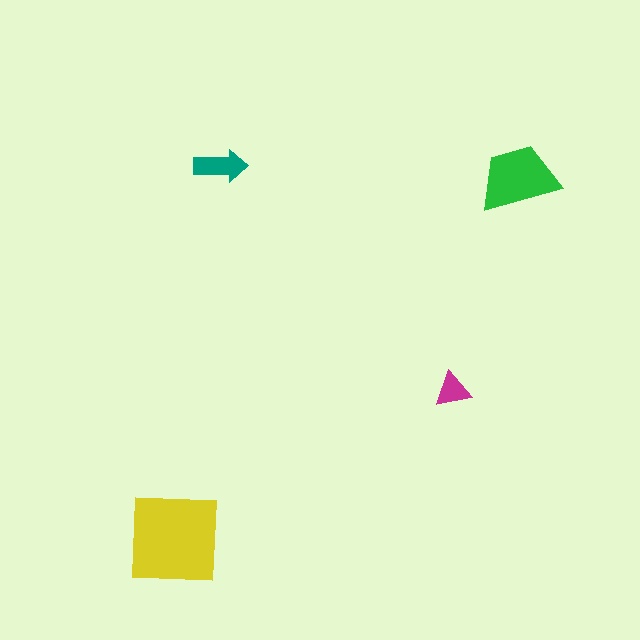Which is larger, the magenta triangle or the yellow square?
The yellow square.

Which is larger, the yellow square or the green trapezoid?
The yellow square.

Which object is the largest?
The yellow square.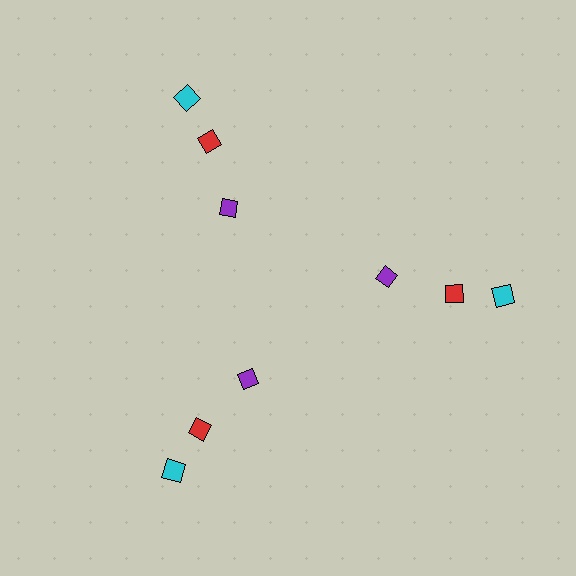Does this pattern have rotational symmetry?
Yes, this pattern has 3-fold rotational symmetry. It looks the same after rotating 120 degrees around the center.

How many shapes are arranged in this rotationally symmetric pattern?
There are 9 shapes, arranged in 3 groups of 3.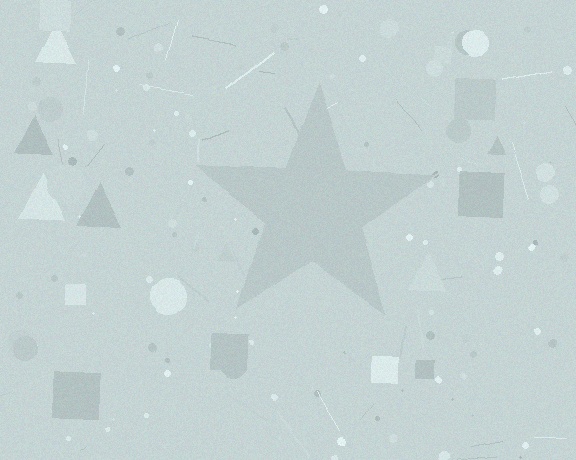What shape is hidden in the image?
A star is hidden in the image.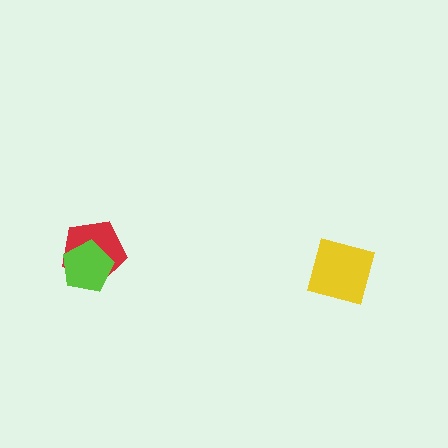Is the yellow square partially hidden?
No, no other shape covers it.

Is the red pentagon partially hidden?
Yes, it is partially covered by another shape.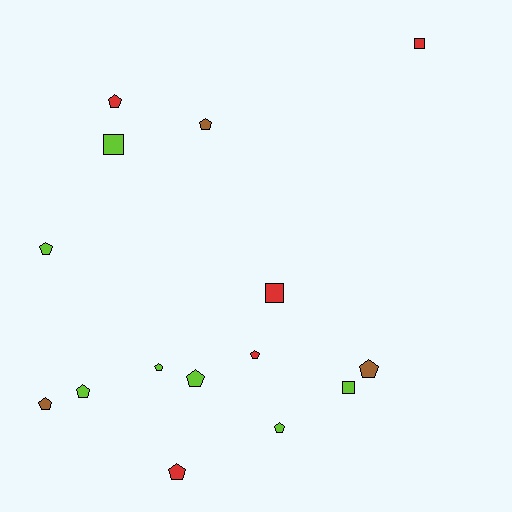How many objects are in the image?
There are 15 objects.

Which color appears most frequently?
Lime, with 7 objects.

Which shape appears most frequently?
Pentagon, with 11 objects.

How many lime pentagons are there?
There are 5 lime pentagons.